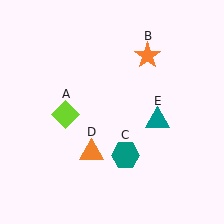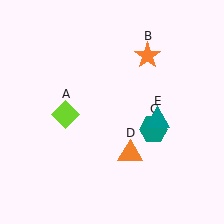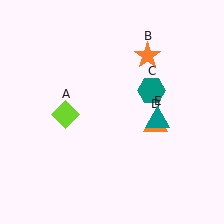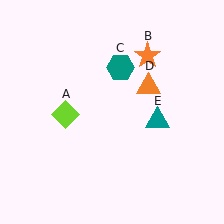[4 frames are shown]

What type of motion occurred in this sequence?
The teal hexagon (object C), orange triangle (object D) rotated counterclockwise around the center of the scene.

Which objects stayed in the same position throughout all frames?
Lime diamond (object A) and orange star (object B) and teal triangle (object E) remained stationary.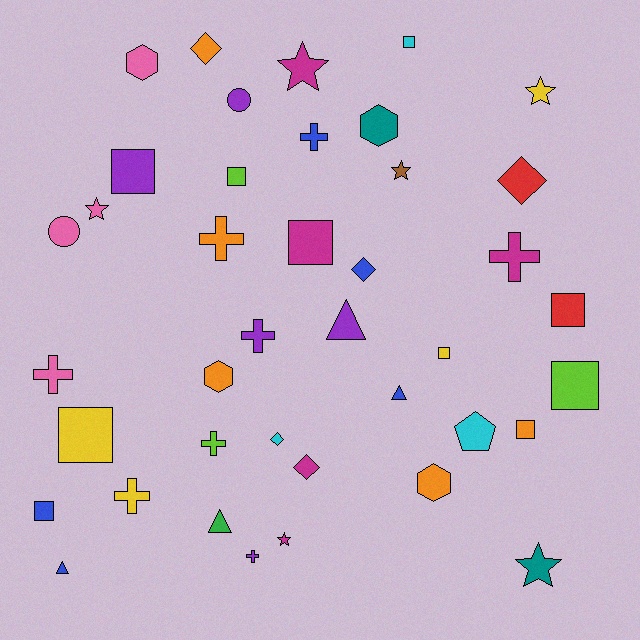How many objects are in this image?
There are 40 objects.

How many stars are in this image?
There are 6 stars.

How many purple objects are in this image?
There are 5 purple objects.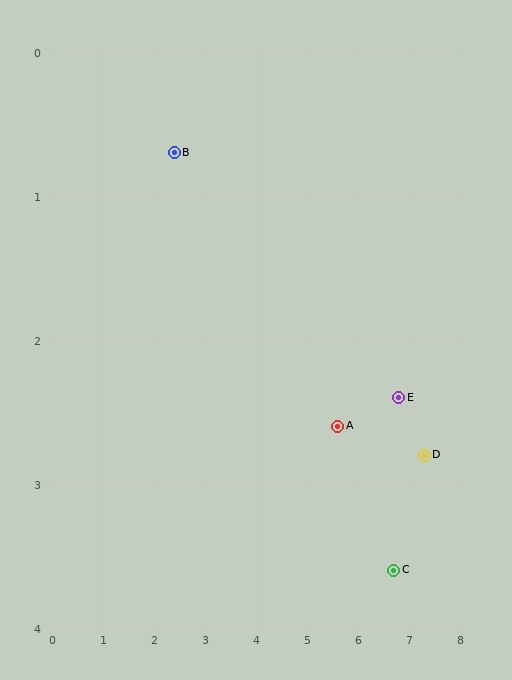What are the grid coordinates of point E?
Point E is at approximately (6.8, 2.4).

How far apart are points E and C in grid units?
Points E and C are about 1.2 grid units apart.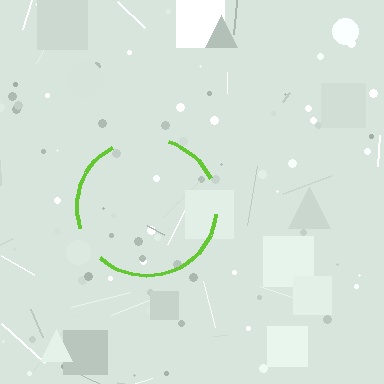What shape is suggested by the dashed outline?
The dashed outline suggests a circle.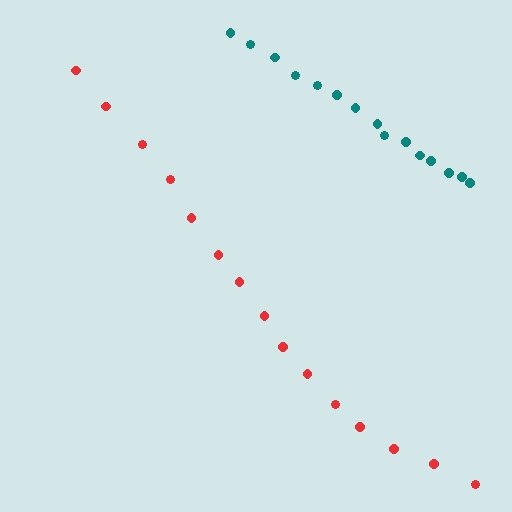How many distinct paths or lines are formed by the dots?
There are 2 distinct paths.